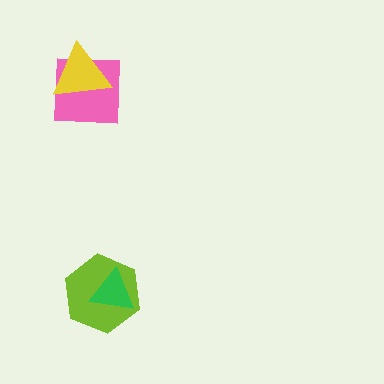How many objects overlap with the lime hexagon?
1 object overlaps with the lime hexagon.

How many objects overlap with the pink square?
1 object overlaps with the pink square.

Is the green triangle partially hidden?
No, no other shape covers it.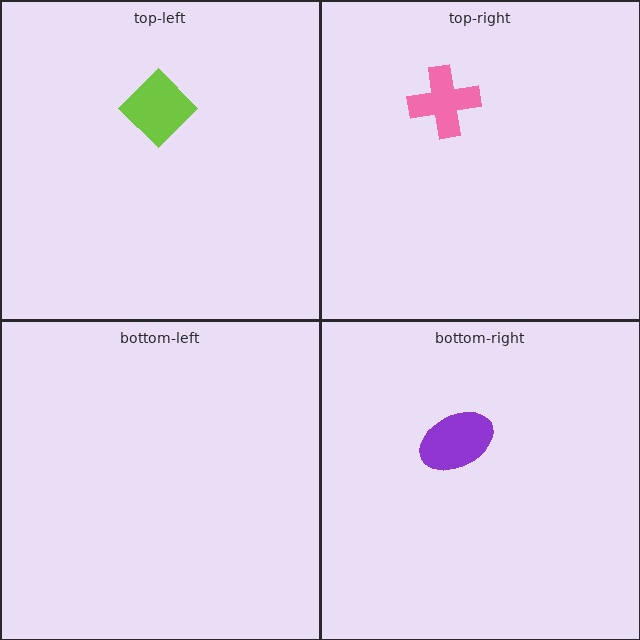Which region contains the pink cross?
The top-right region.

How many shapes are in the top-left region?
1.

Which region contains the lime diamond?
The top-left region.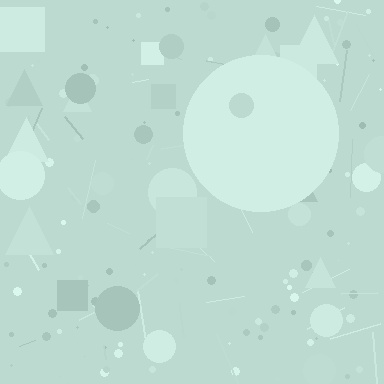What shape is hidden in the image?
A circle is hidden in the image.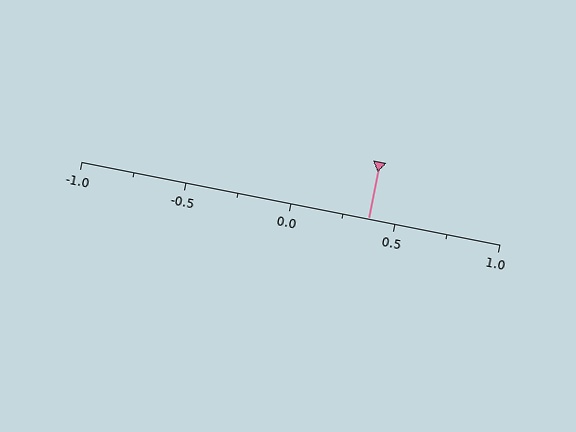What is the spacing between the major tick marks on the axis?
The major ticks are spaced 0.5 apart.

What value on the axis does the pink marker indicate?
The marker indicates approximately 0.38.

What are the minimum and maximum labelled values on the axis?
The axis runs from -1.0 to 1.0.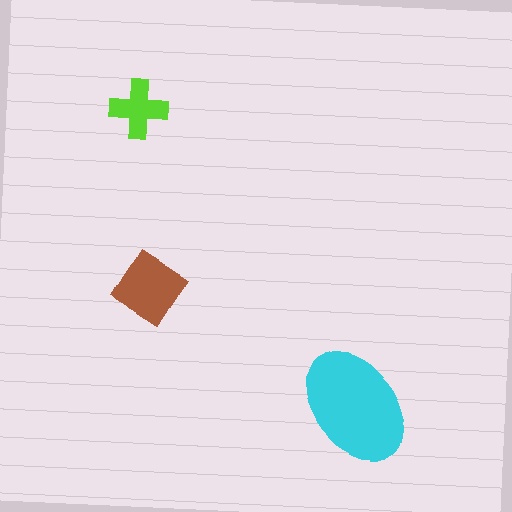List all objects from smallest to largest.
The lime cross, the brown diamond, the cyan ellipse.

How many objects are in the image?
There are 3 objects in the image.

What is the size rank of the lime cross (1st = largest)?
3rd.